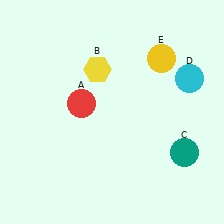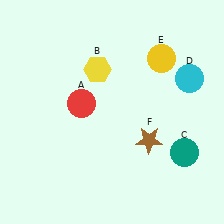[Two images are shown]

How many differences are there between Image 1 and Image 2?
There is 1 difference between the two images.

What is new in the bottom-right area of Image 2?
A brown star (F) was added in the bottom-right area of Image 2.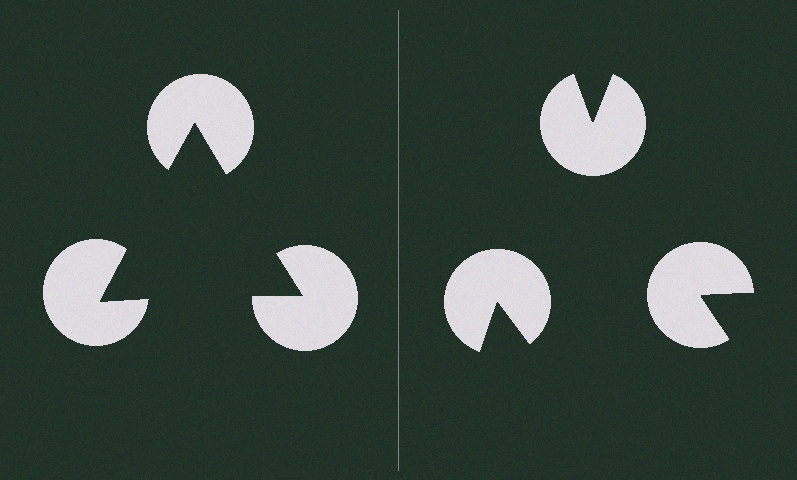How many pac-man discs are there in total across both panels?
6 — 3 on each side.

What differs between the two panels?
The pac-man discs are positioned identically on both sides; only the wedge orientations differ. On the left they align to a triangle; on the right they are misaligned.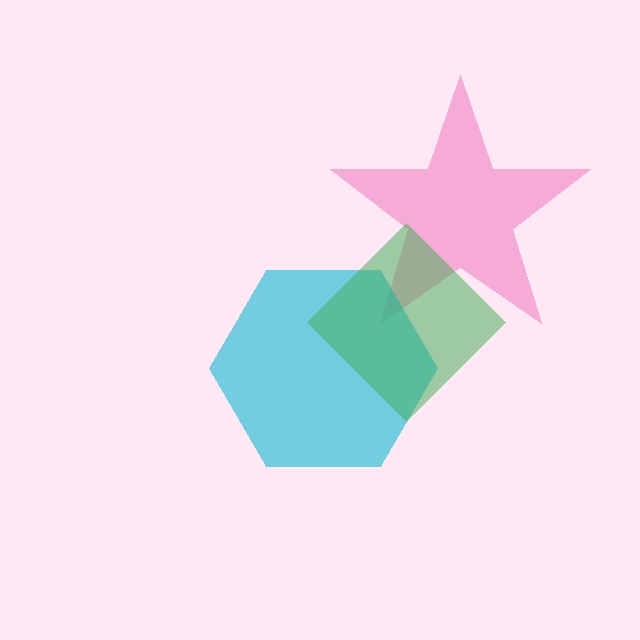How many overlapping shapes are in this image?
There are 3 overlapping shapes in the image.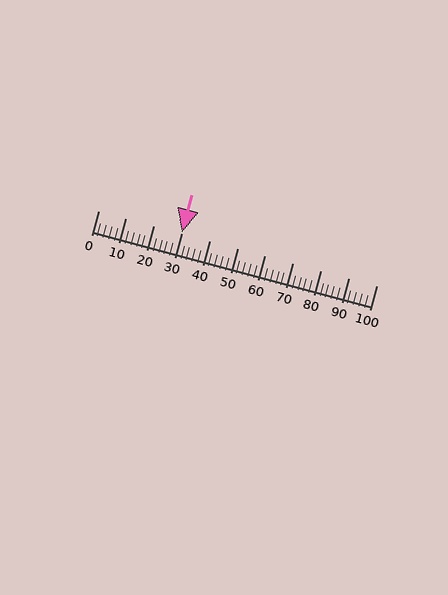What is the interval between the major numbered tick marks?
The major tick marks are spaced 10 units apart.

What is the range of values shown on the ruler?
The ruler shows values from 0 to 100.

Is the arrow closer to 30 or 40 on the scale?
The arrow is closer to 30.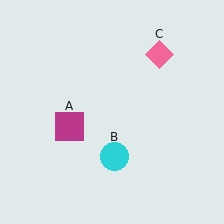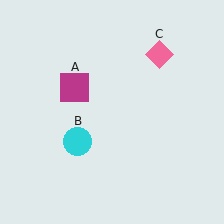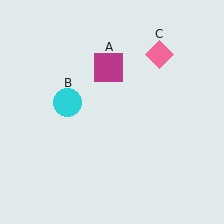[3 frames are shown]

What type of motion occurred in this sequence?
The magenta square (object A), cyan circle (object B) rotated clockwise around the center of the scene.